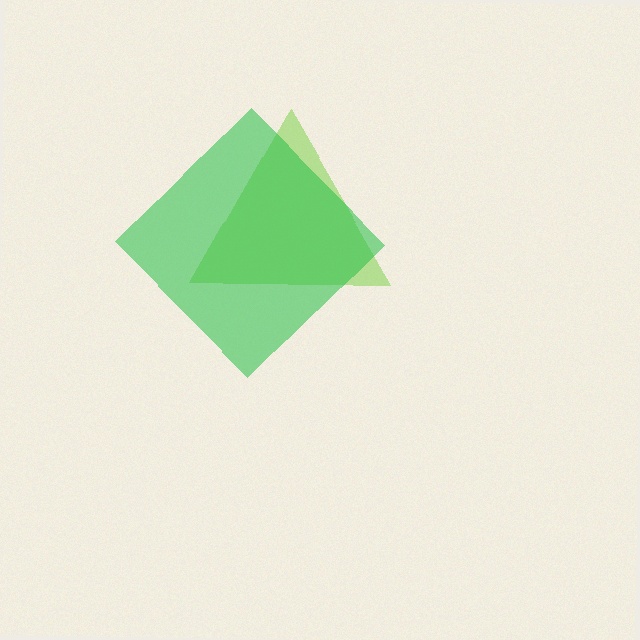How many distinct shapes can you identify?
There are 2 distinct shapes: a lime triangle, a green diamond.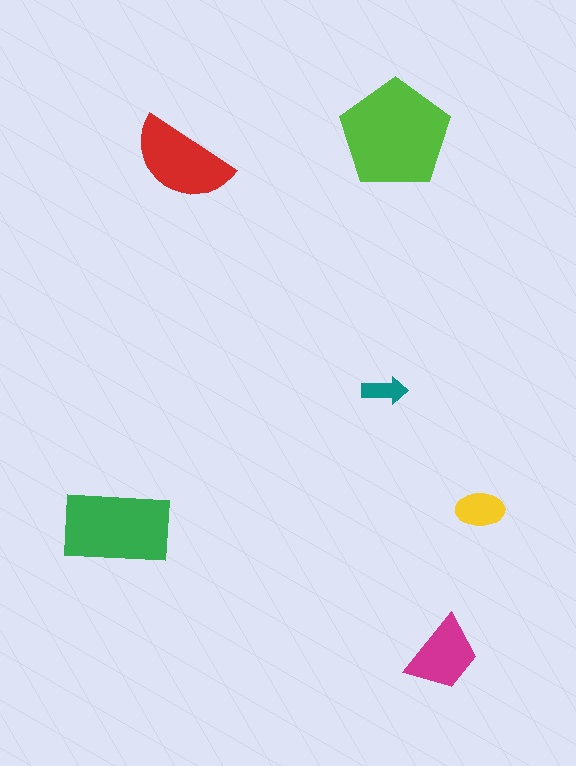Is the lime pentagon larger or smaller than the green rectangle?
Larger.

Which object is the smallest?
The teal arrow.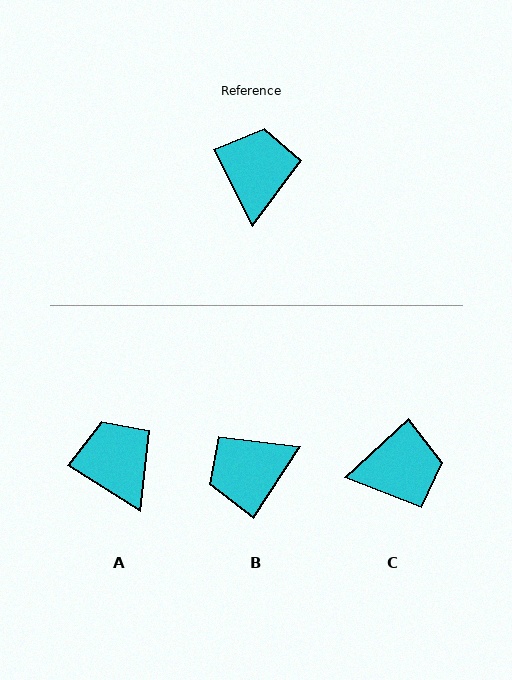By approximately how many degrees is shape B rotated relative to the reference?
Approximately 120 degrees counter-clockwise.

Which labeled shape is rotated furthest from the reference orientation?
B, about 120 degrees away.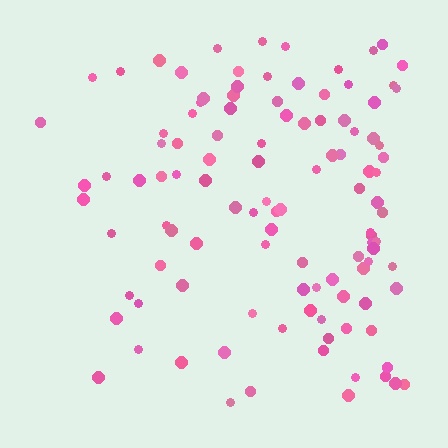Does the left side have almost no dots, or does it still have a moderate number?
Still a moderate number, just noticeably fewer than the right.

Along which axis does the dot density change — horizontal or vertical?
Horizontal.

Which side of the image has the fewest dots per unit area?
The left.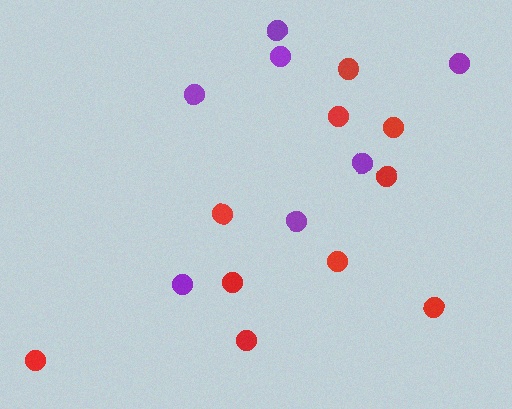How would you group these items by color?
There are 2 groups: one group of red circles (10) and one group of purple circles (7).